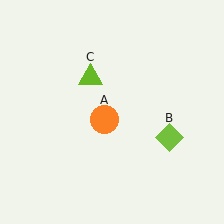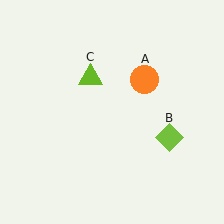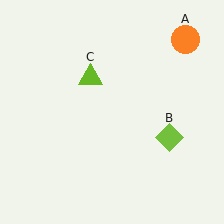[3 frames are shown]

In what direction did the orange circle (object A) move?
The orange circle (object A) moved up and to the right.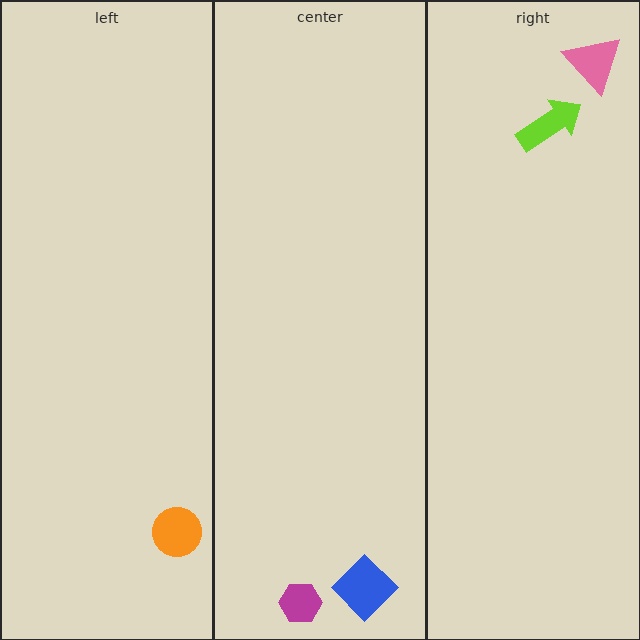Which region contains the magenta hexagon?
The center region.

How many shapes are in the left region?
1.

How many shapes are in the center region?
2.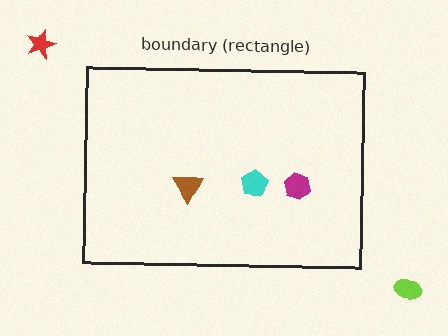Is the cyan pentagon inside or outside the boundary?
Inside.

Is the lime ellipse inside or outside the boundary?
Outside.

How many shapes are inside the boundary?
3 inside, 2 outside.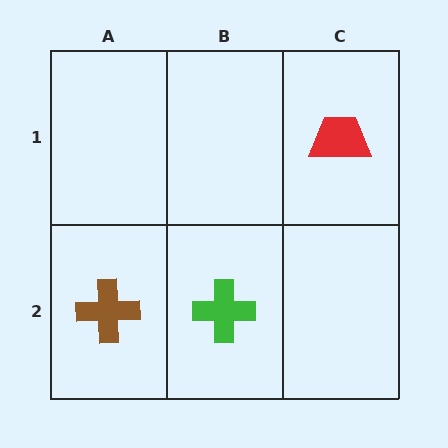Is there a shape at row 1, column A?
No, that cell is empty.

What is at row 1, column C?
A red trapezoid.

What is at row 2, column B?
A green cross.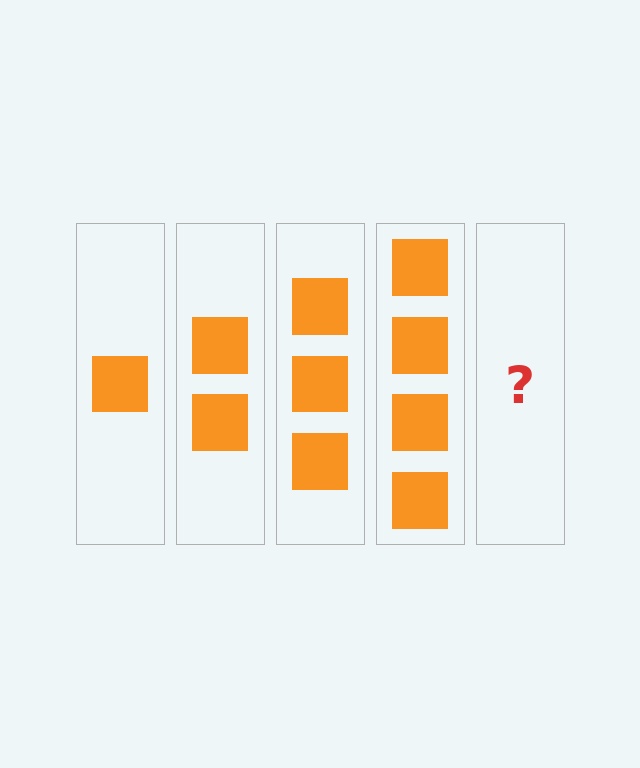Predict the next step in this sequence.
The next step is 5 squares.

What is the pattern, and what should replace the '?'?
The pattern is that each step adds one more square. The '?' should be 5 squares.